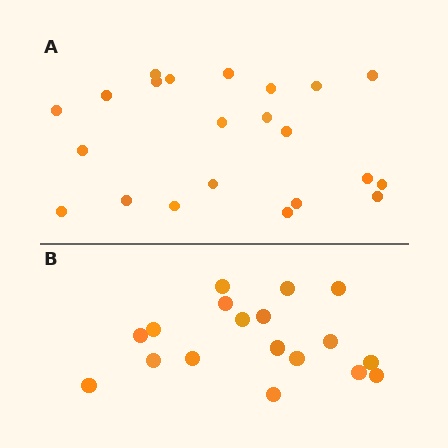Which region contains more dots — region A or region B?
Region A (the top region) has more dots.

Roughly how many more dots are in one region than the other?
Region A has about 4 more dots than region B.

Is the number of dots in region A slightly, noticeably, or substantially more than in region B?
Region A has only slightly more — the two regions are fairly close. The ratio is roughly 1.2 to 1.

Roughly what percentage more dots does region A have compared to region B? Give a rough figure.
About 20% more.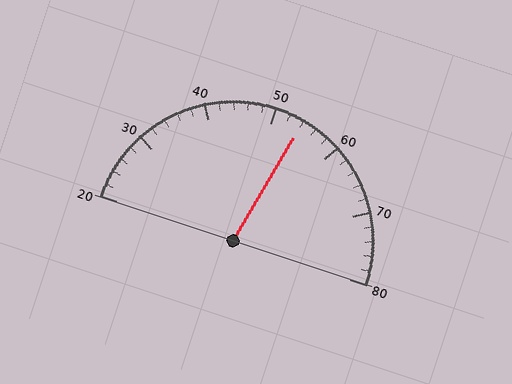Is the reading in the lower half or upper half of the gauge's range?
The reading is in the upper half of the range (20 to 80).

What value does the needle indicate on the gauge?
The needle indicates approximately 54.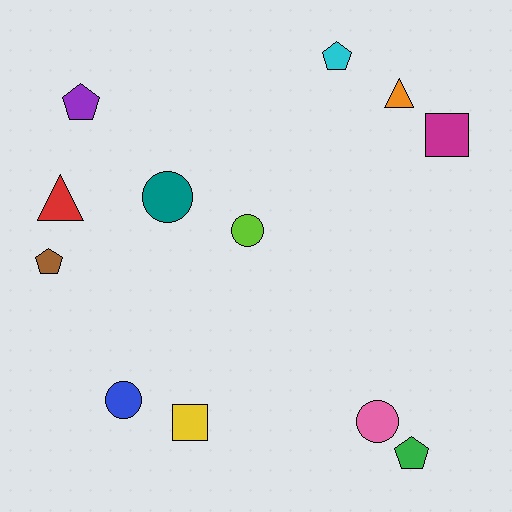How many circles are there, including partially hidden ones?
There are 4 circles.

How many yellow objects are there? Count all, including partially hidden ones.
There is 1 yellow object.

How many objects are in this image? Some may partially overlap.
There are 12 objects.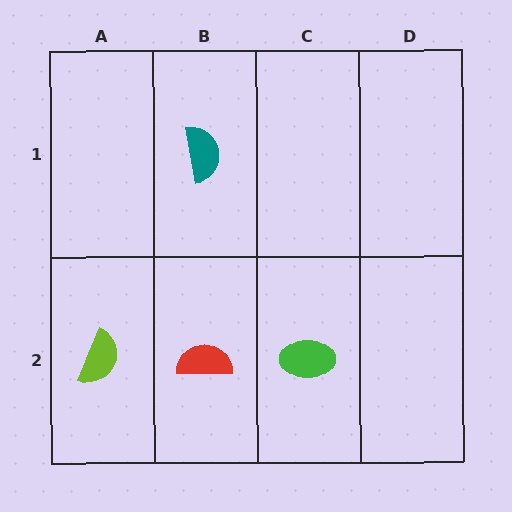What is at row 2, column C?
A green ellipse.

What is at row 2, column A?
A lime semicircle.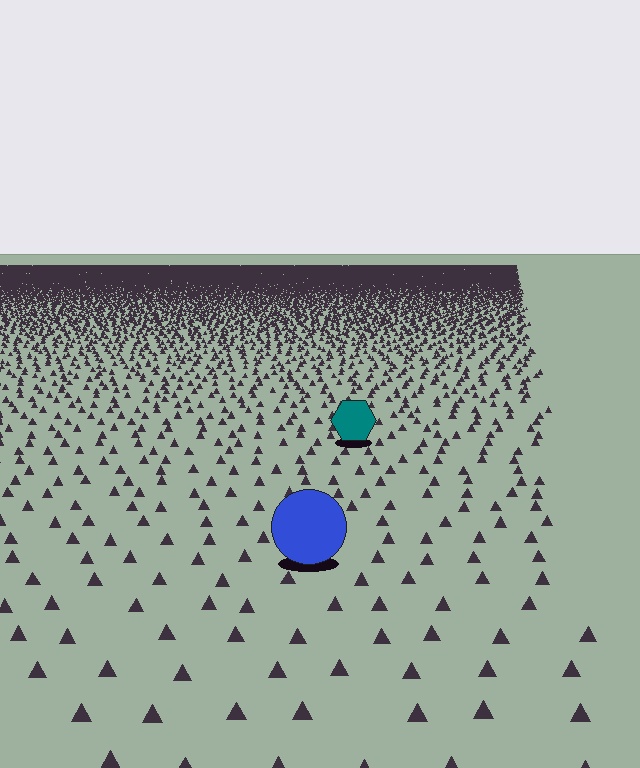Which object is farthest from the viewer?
The teal hexagon is farthest from the viewer. It appears smaller and the ground texture around it is denser.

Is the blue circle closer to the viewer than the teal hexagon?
Yes. The blue circle is closer — you can tell from the texture gradient: the ground texture is coarser near it.